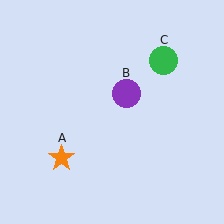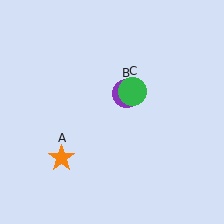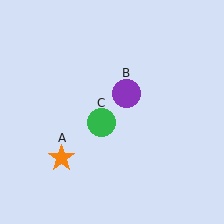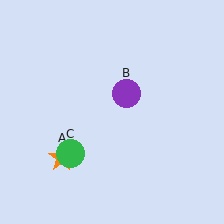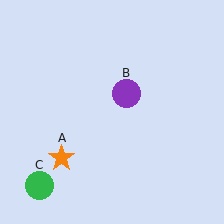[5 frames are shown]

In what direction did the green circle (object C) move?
The green circle (object C) moved down and to the left.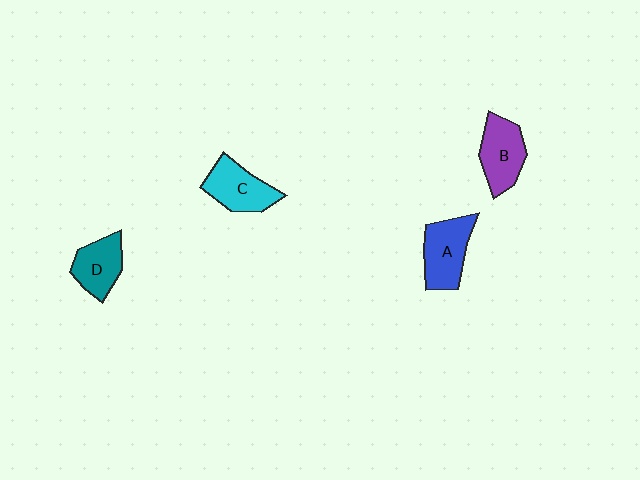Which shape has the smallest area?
Shape D (teal).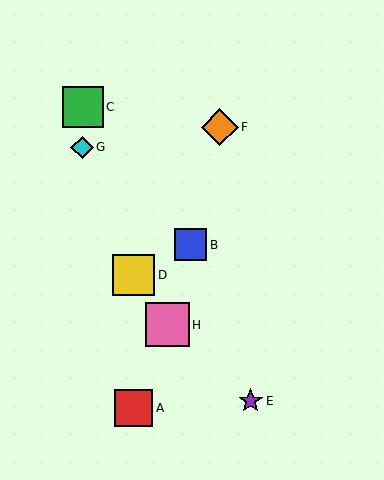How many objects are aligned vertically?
2 objects (A, D) are aligned vertically.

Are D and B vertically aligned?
No, D is at x≈134 and B is at x≈191.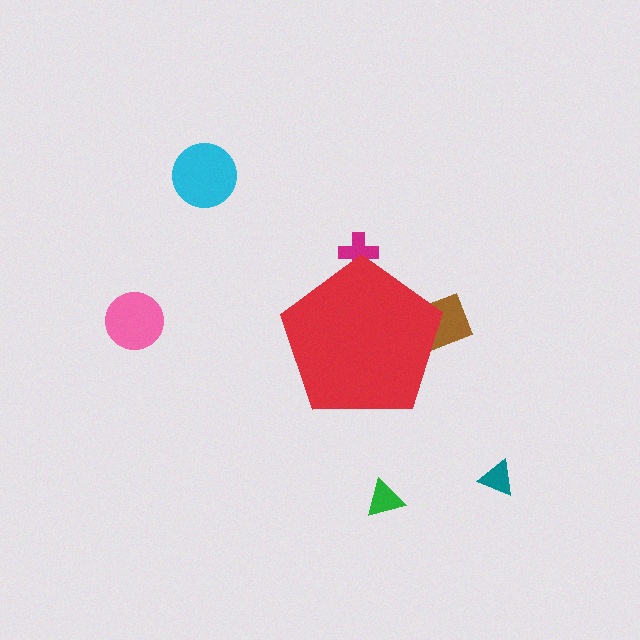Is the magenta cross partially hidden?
Yes, the magenta cross is partially hidden behind the red pentagon.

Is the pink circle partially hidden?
No, the pink circle is fully visible.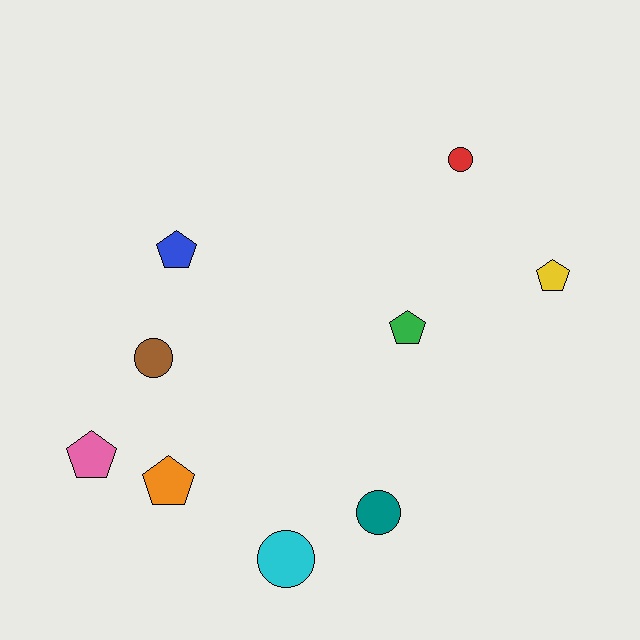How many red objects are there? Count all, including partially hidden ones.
There is 1 red object.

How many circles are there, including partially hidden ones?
There are 4 circles.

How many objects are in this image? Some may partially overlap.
There are 9 objects.